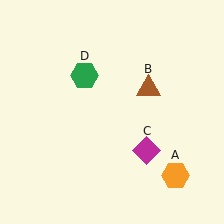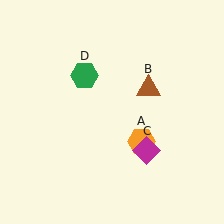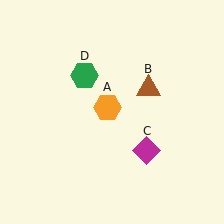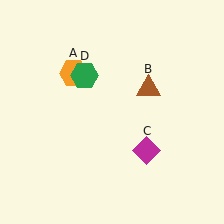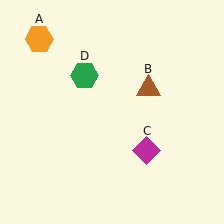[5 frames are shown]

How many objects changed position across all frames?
1 object changed position: orange hexagon (object A).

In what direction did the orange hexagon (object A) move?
The orange hexagon (object A) moved up and to the left.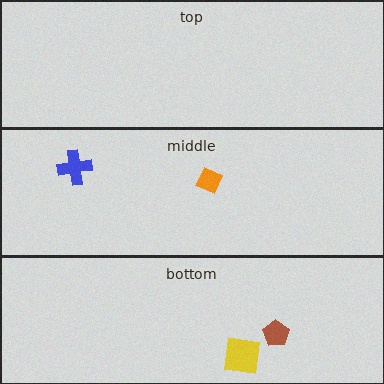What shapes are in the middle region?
The blue cross, the orange diamond.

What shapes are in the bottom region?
The brown pentagon, the yellow square.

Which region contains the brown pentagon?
The bottom region.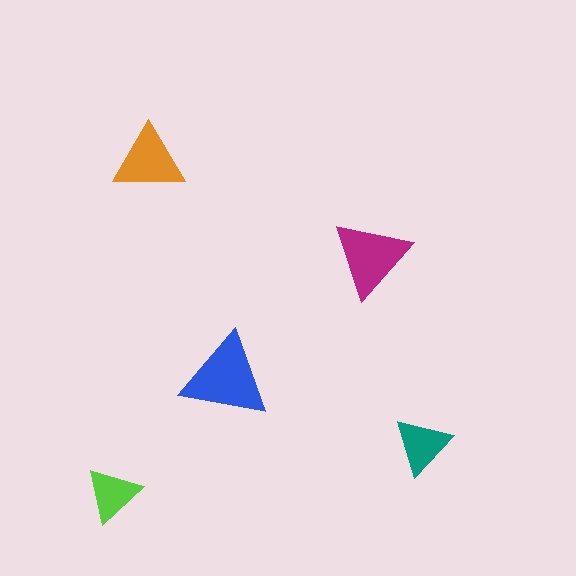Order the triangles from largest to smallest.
the blue one, the magenta one, the orange one, the teal one, the lime one.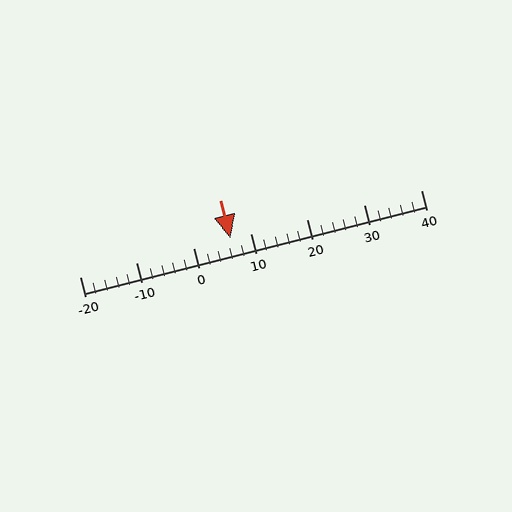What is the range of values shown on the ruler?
The ruler shows values from -20 to 40.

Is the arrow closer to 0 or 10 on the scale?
The arrow is closer to 10.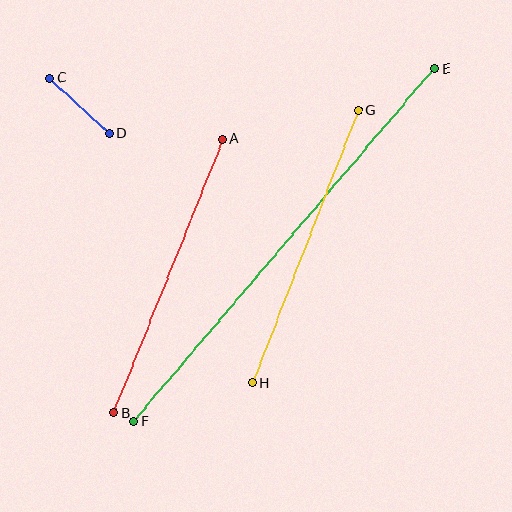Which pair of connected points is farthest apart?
Points E and F are farthest apart.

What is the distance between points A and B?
The distance is approximately 295 pixels.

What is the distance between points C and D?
The distance is approximately 82 pixels.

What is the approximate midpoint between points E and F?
The midpoint is at approximately (284, 245) pixels.